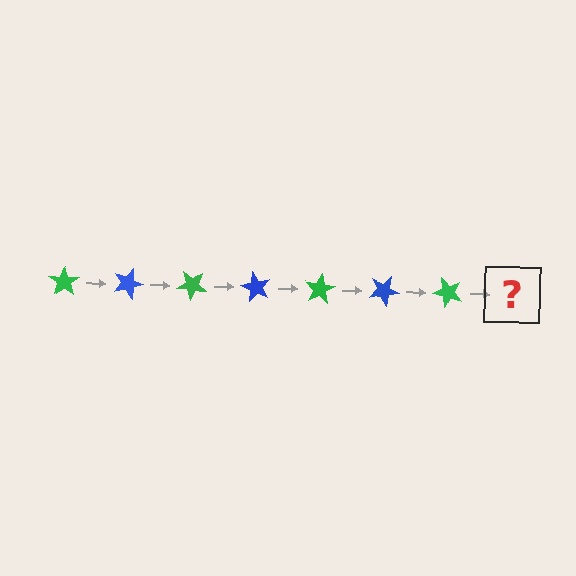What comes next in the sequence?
The next element should be a blue star, rotated 140 degrees from the start.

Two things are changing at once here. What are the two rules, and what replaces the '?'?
The two rules are that it rotates 20 degrees each step and the color cycles through green and blue. The '?' should be a blue star, rotated 140 degrees from the start.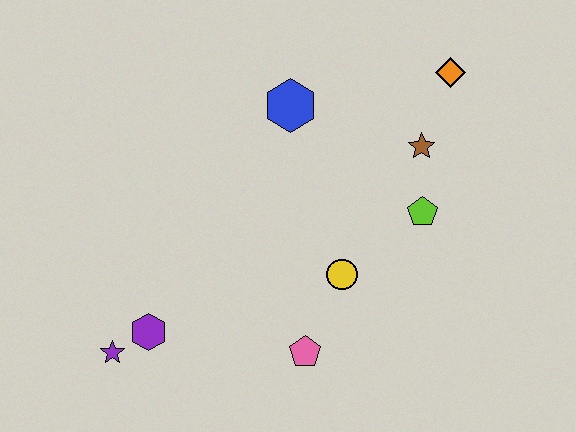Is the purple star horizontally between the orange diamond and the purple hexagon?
No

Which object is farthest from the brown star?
The purple star is farthest from the brown star.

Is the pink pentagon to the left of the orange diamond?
Yes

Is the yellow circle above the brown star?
No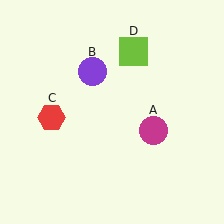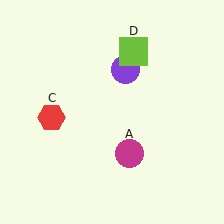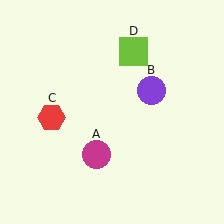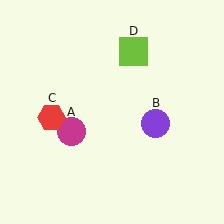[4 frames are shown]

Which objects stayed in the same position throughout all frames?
Red hexagon (object C) and lime square (object D) remained stationary.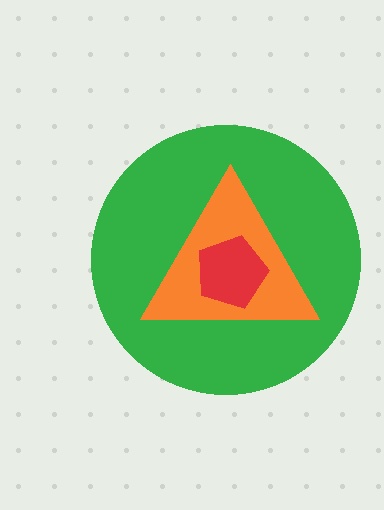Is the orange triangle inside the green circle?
Yes.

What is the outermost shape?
The green circle.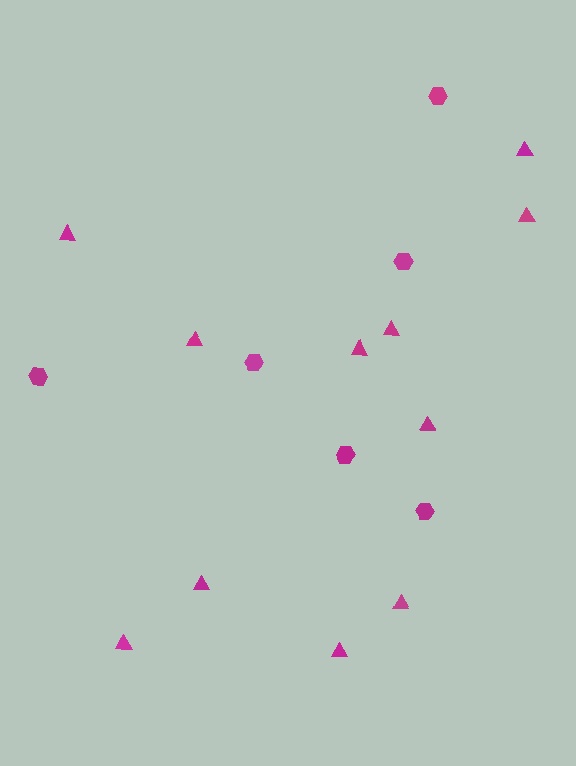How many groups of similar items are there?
There are 2 groups: one group of hexagons (6) and one group of triangles (11).